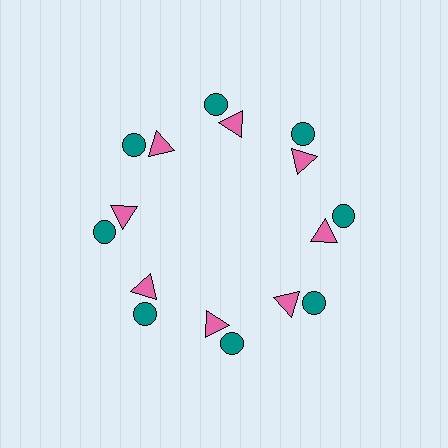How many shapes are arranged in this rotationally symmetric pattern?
There are 16 shapes, arranged in 8 groups of 2.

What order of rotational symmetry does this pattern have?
This pattern has 8-fold rotational symmetry.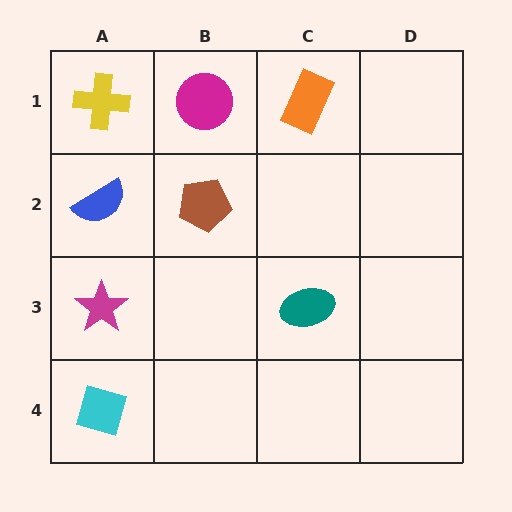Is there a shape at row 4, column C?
No, that cell is empty.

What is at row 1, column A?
A yellow cross.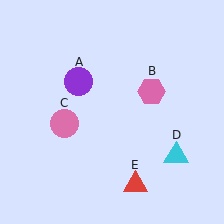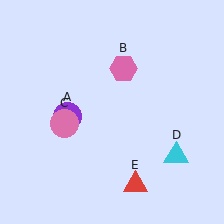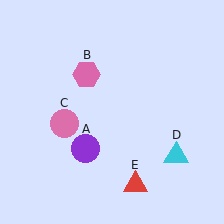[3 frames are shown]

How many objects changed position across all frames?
2 objects changed position: purple circle (object A), pink hexagon (object B).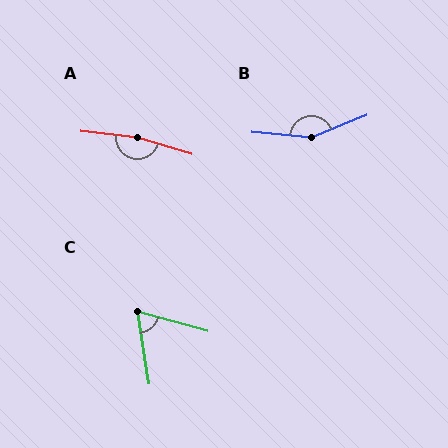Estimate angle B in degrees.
Approximately 152 degrees.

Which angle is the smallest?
C, at approximately 65 degrees.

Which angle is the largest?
A, at approximately 170 degrees.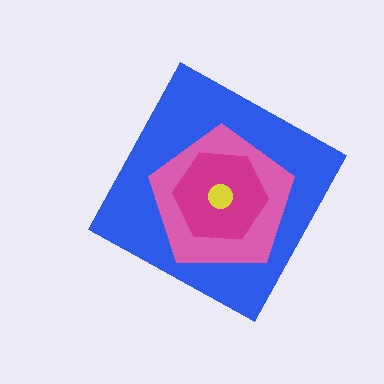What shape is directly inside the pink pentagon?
The magenta hexagon.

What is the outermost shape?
The blue diamond.